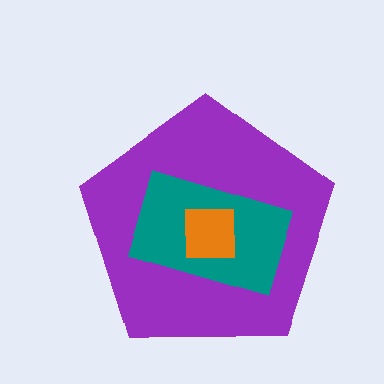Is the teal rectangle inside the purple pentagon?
Yes.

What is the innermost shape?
The orange square.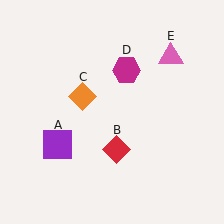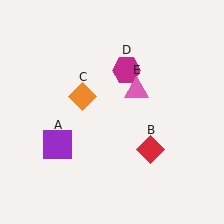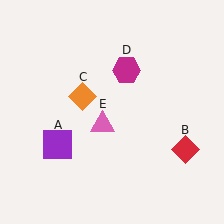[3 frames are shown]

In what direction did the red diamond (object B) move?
The red diamond (object B) moved right.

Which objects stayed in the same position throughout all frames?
Purple square (object A) and orange diamond (object C) and magenta hexagon (object D) remained stationary.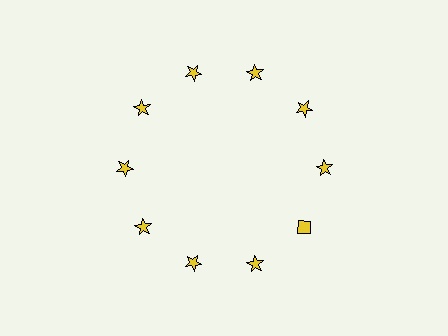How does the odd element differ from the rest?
It has a different shape: diamond instead of star.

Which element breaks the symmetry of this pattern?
The yellow diamond at roughly the 4 o'clock position breaks the symmetry. All other shapes are yellow stars.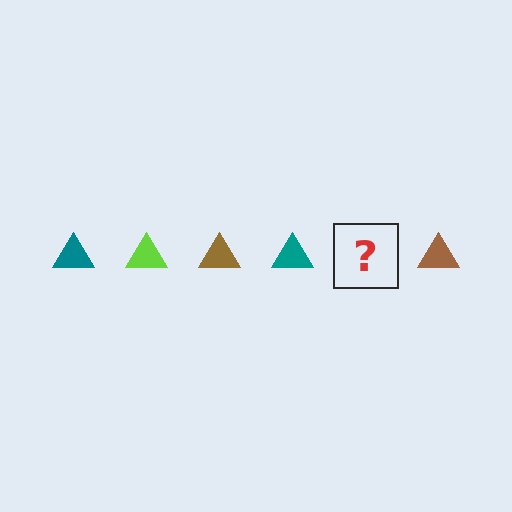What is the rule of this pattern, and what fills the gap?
The rule is that the pattern cycles through teal, lime, brown triangles. The gap should be filled with a lime triangle.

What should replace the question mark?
The question mark should be replaced with a lime triangle.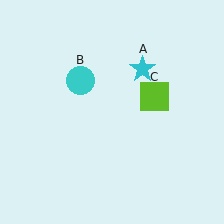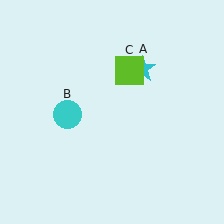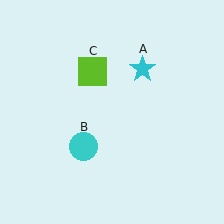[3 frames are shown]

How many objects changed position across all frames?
2 objects changed position: cyan circle (object B), lime square (object C).